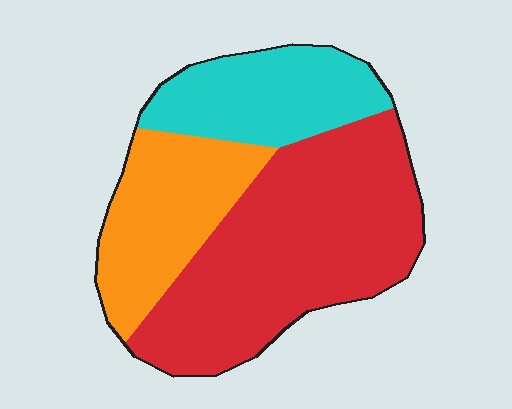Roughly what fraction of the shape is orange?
Orange takes up about one quarter (1/4) of the shape.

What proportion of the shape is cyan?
Cyan takes up between a sixth and a third of the shape.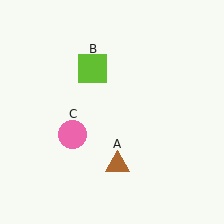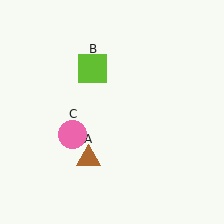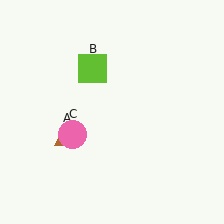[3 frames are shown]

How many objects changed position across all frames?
1 object changed position: brown triangle (object A).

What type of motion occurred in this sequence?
The brown triangle (object A) rotated clockwise around the center of the scene.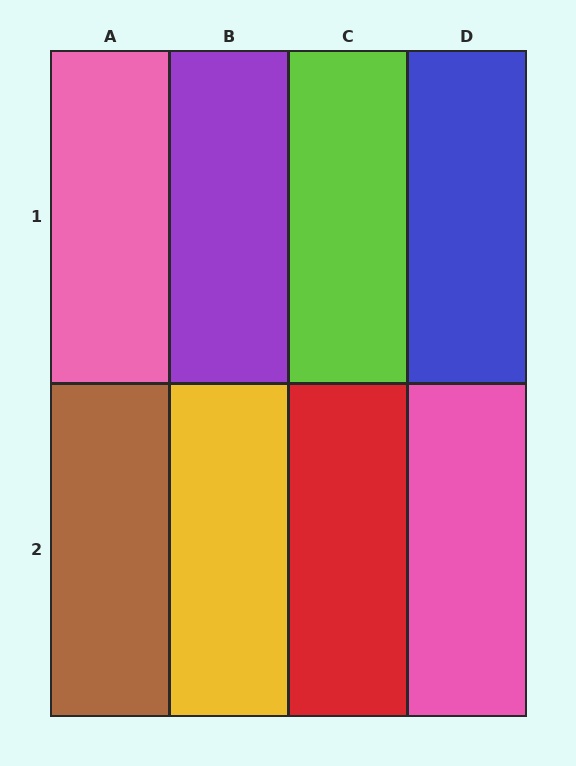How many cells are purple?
1 cell is purple.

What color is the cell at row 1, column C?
Lime.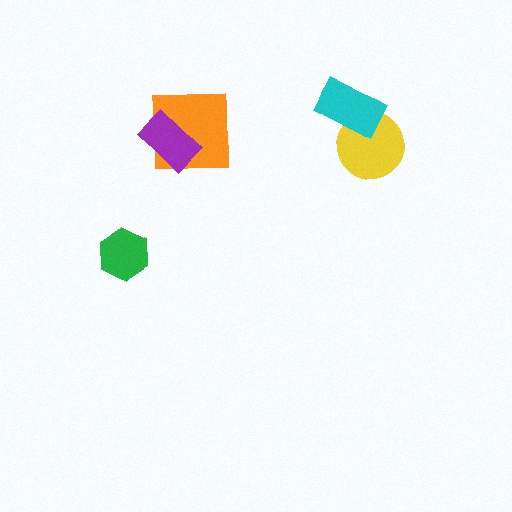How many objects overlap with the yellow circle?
1 object overlaps with the yellow circle.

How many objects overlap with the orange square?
1 object overlaps with the orange square.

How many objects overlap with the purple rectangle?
1 object overlaps with the purple rectangle.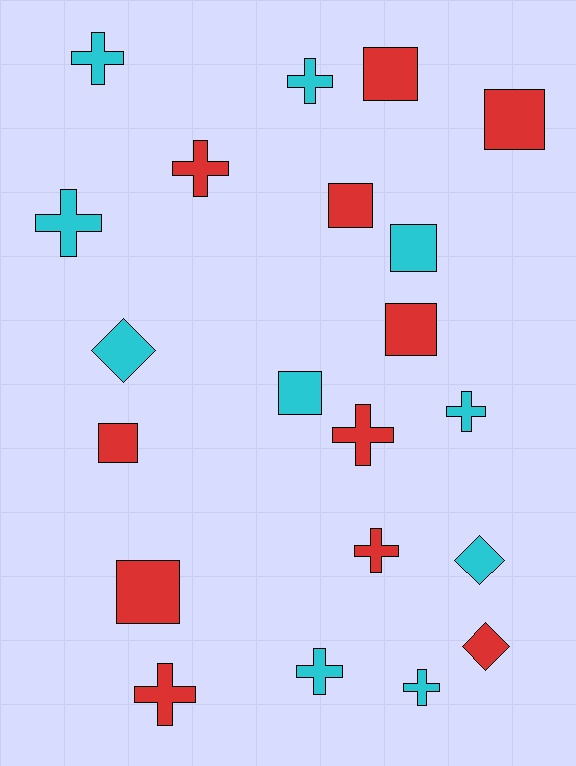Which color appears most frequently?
Red, with 11 objects.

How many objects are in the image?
There are 21 objects.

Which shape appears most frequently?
Cross, with 10 objects.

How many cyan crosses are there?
There are 6 cyan crosses.